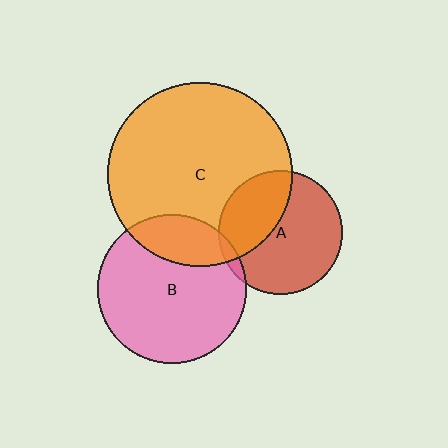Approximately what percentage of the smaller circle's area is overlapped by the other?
Approximately 20%.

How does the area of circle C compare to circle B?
Approximately 1.5 times.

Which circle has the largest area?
Circle C (orange).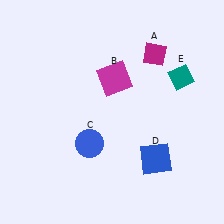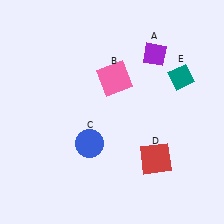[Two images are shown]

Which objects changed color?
A changed from magenta to purple. B changed from magenta to pink. D changed from blue to red.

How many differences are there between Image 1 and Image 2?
There are 3 differences between the two images.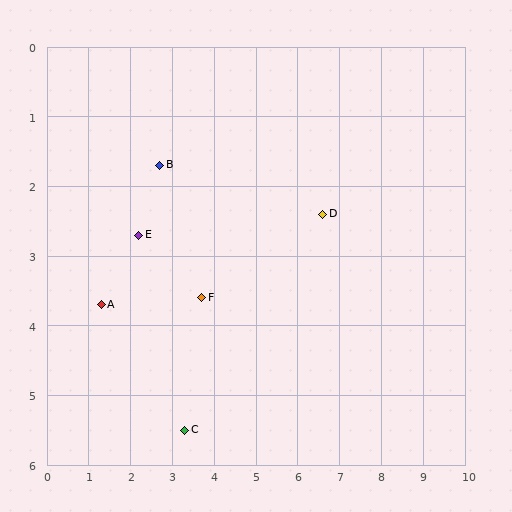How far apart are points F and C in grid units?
Points F and C are about 1.9 grid units apart.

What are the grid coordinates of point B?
Point B is at approximately (2.7, 1.7).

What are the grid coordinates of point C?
Point C is at approximately (3.3, 5.5).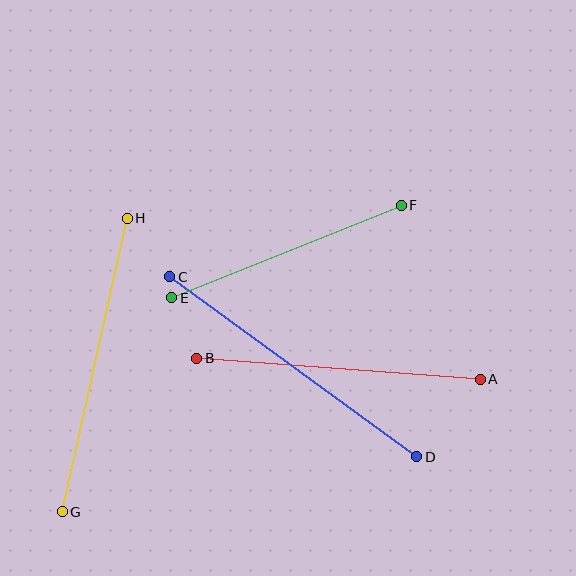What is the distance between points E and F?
The distance is approximately 247 pixels.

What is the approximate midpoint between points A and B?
The midpoint is at approximately (338, 369) pixels.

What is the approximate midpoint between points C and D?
The midpoint is at approximately (293, 367) pixels.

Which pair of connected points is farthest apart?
Points C and D are farthest apart.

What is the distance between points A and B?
The distance is approximately 284 pixels.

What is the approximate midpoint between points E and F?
The midpoint is at approximately (287, 252) pixels.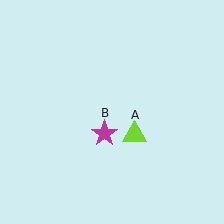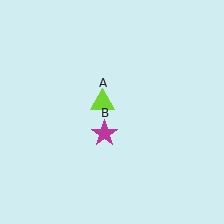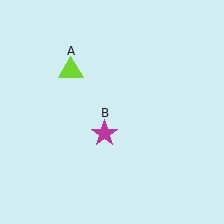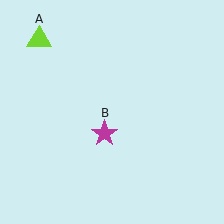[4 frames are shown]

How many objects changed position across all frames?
1 object changed position: lime triangle (object A).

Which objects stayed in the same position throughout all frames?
Magenta star (object B) remained stationary.